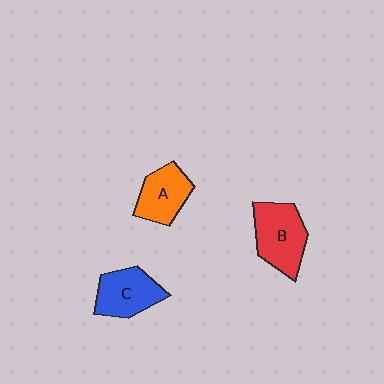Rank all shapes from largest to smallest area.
From largest to smallest: B (red), C (blue), A (orange).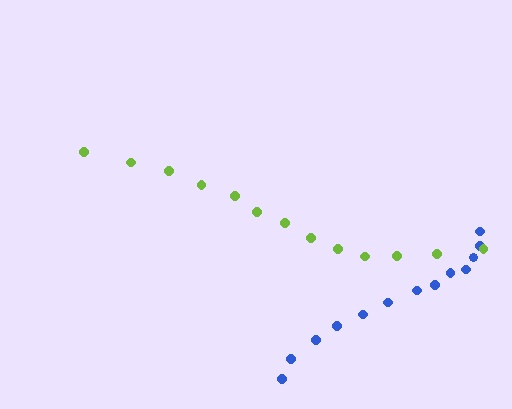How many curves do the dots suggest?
There are 2 distinct paths.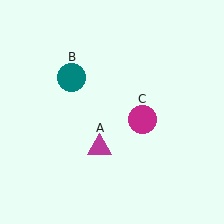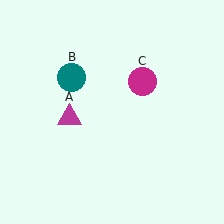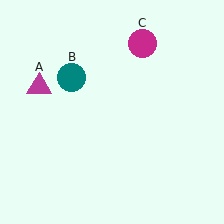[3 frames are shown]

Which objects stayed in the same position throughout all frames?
Teal circle (object B) remained stationary.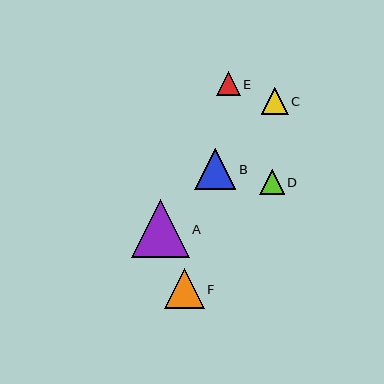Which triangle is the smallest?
Triangle E is the smallest with a size of approximately 24 pixels.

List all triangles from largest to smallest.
From largest to smallest: A, B, F, C, D, E.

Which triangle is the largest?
Triangle A is the largest with a size of approximately 58 pixels.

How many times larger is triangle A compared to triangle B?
Triangle A is approximately 1.4 times the size of triangle B.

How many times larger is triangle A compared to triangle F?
Triangle A is approximately 1.5 times the size of triangle F.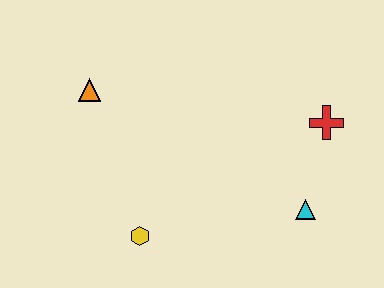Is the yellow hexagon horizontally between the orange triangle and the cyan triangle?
Yes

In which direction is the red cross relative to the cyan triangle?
The red cross is above the cyan triangle.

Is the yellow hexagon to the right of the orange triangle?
Yes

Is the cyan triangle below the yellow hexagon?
No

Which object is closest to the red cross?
The cyan triangle is closest to the red cross.